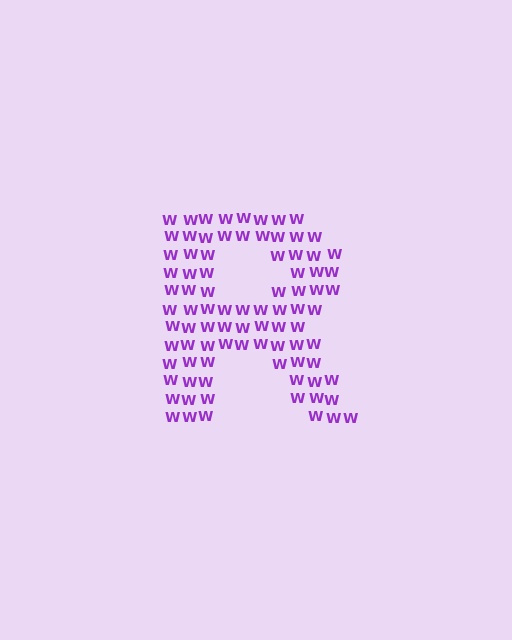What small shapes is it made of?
It is made of small letter W's.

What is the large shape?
The large shape is the letter R.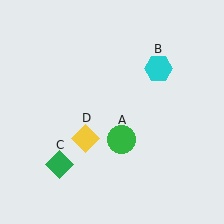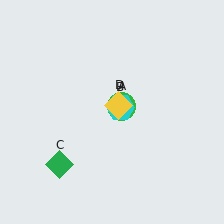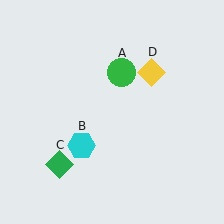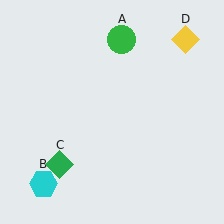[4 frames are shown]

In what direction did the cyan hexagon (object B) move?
The cyan hexagon (object B) moved down and to the left.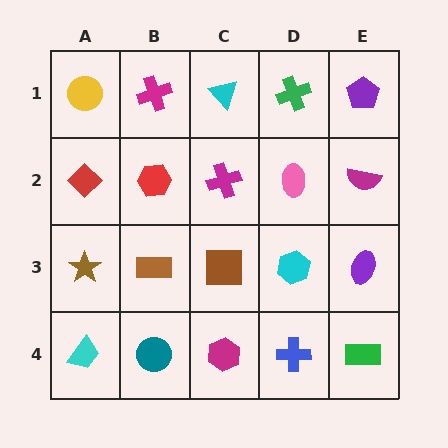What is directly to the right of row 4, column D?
A green rectangle.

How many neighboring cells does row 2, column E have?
3.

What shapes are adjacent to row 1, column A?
A red diamond (row 2, column A), a magenta cross (row 1, column B).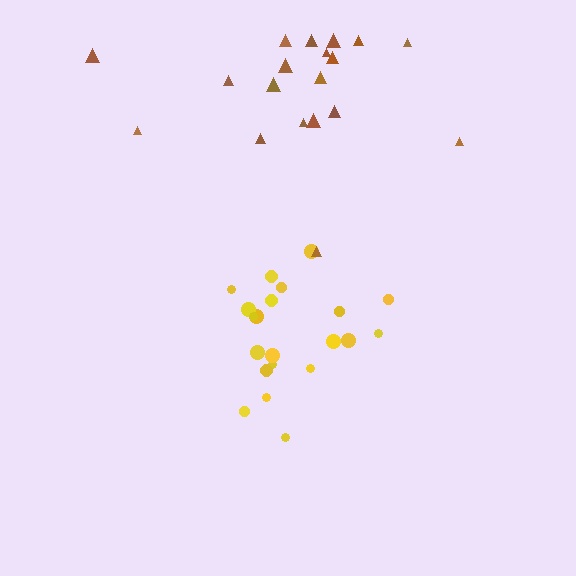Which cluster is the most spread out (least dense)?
Brown.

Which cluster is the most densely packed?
Yellow.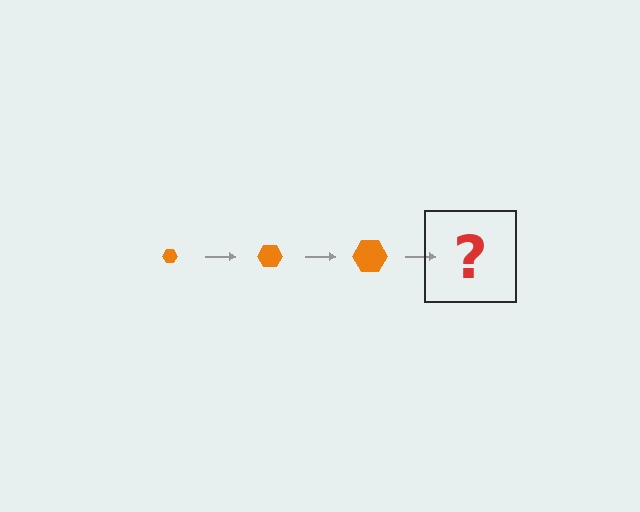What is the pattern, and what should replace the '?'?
The pattern is that the hexagon gets progressively larger each step. The '?' should be an orange hexagon, larger than the previous one.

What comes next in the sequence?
The next element should be an orange hexagon, larger than the previous one.